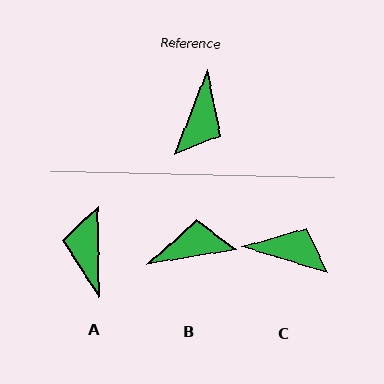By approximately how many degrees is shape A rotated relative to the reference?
Approximately 158 degrees clockwise.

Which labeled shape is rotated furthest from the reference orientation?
A, about 158 degrees away.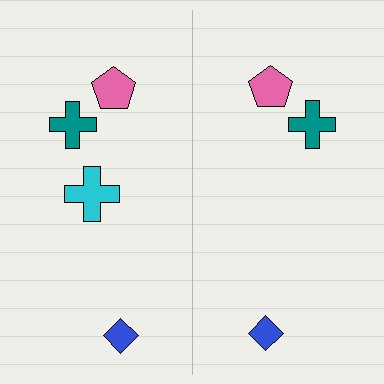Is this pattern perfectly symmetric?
No, the pattern is not perfectly symmetric. A cyan cross is missing from the right side.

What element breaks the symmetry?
A cyan cross is missing from the right side.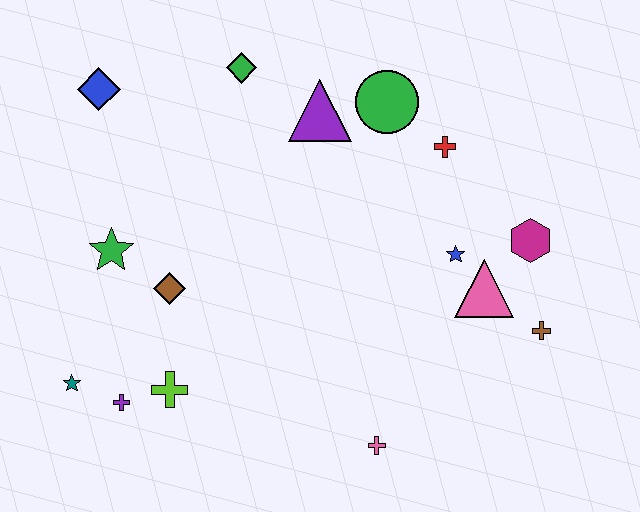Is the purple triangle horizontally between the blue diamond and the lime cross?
No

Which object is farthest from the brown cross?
The blue diamond is farthest from the brown cross.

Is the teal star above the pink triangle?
No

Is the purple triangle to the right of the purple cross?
Yes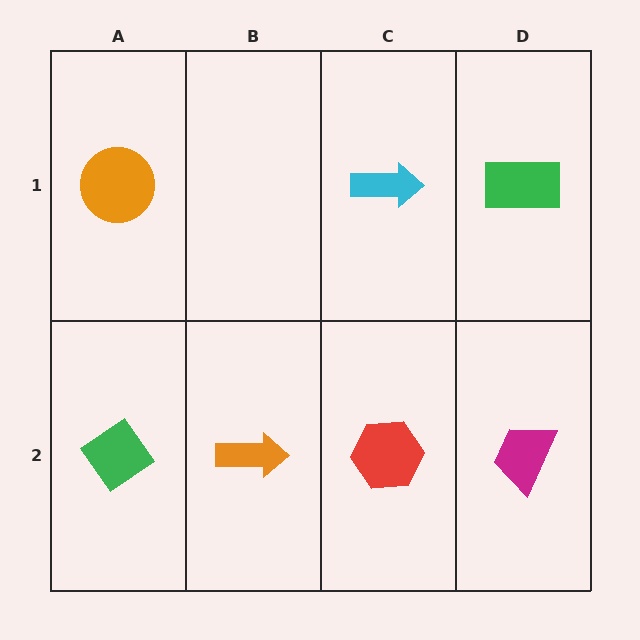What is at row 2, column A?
A green diamond.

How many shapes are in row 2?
4 shapes.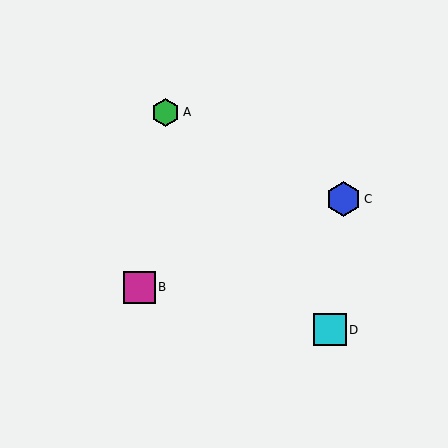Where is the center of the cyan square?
The center of the cyan square is at (330, 330).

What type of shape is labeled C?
Shape C is a blue hexagon.